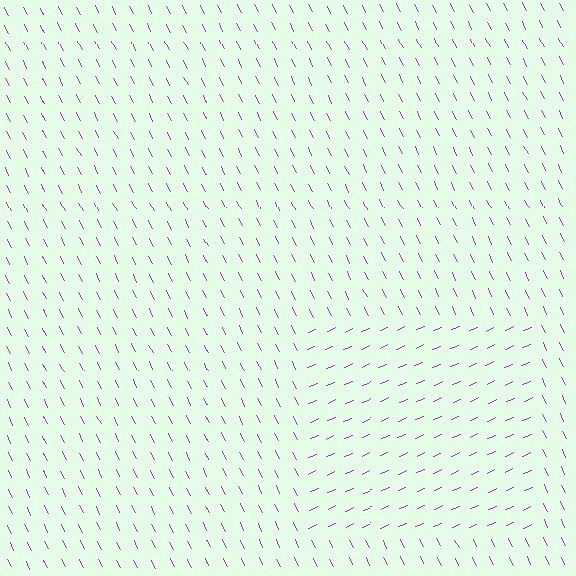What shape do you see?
I see a rectangle.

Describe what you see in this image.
The image is filled with small purple line segments. A rectangle region in the image has lines oriented differently from the surrounding lines, creating a visible texture boundary.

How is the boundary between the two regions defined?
The boundary is defined purely by a change in line orientation (approximately 87 degrees difference). All lines are the same color and thickness.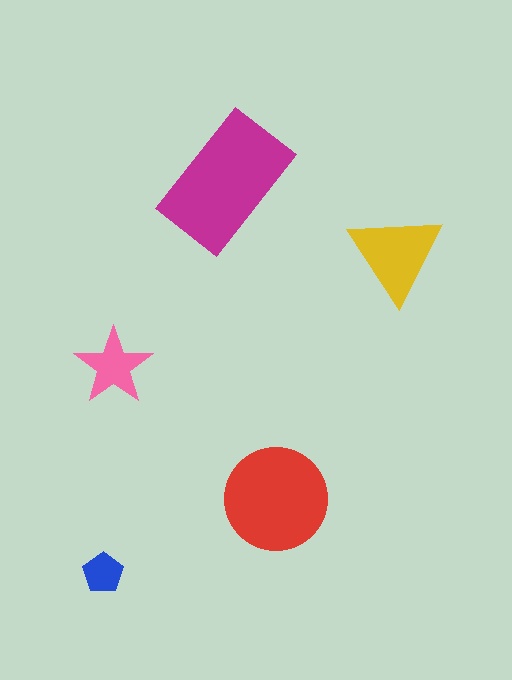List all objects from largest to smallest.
The magenta rectangle, the red circle, the yellow triangle, the pink star, the blue pentagon.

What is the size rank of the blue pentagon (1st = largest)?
5th.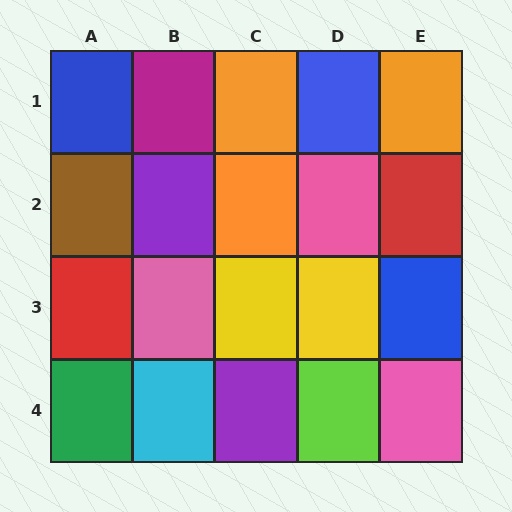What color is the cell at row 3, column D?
Yellow.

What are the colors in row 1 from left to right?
Blue, magenta, orange, blue, orange.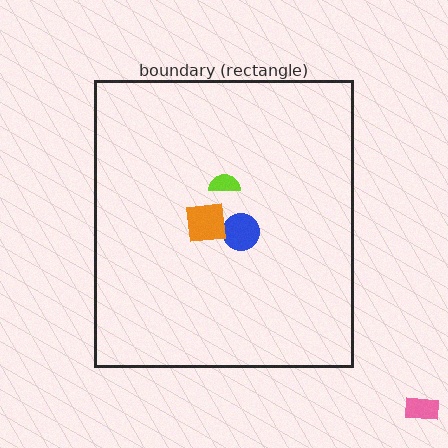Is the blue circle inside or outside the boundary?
Inside.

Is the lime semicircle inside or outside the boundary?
Inside.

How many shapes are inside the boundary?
3 inside, 1 outside.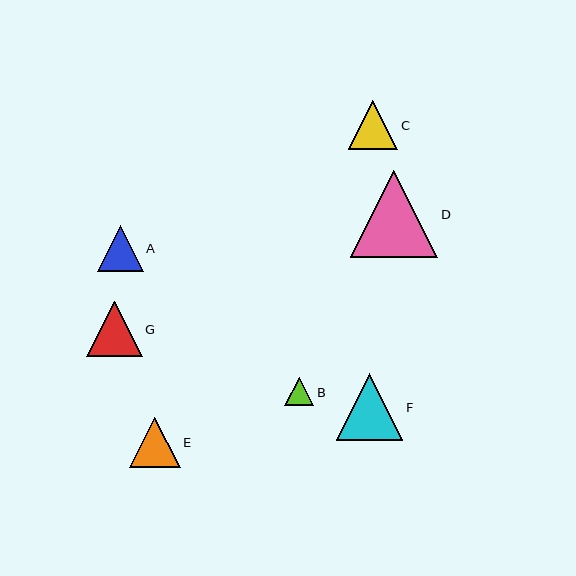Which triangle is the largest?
Triangle D is the largest with a size of approximately 87 pixels.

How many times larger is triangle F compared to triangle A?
Triangle F is approximately 1.4 times the size of triangle A.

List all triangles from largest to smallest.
From largest to smallest: D, F, G, E, C, A, B.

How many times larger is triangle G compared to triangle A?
Triangle G is approximately 1.2 times the size of triangle A.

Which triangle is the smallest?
Triangle B is the smallest with a size of approximately 29 pixels.